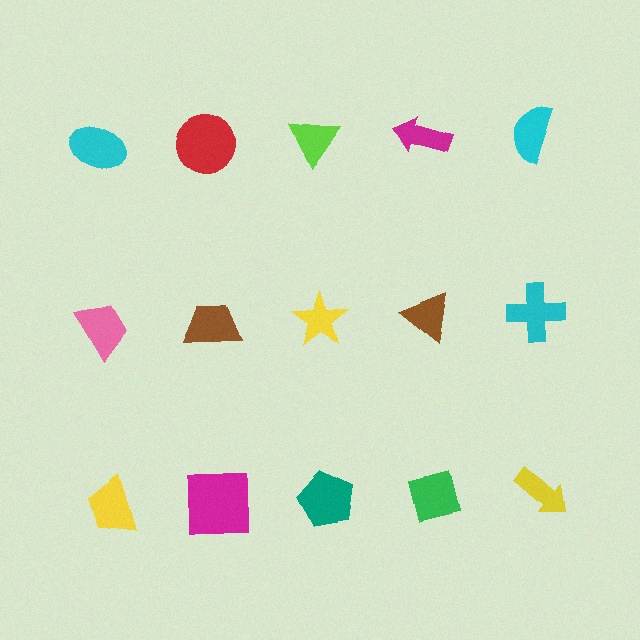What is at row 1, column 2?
A red circle.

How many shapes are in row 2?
5 shapes.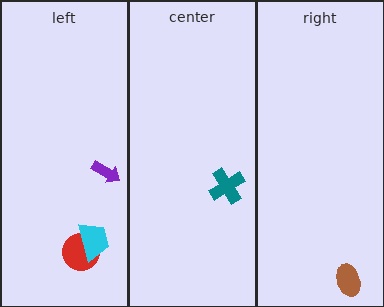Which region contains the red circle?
The left region.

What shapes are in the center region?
The teal cross.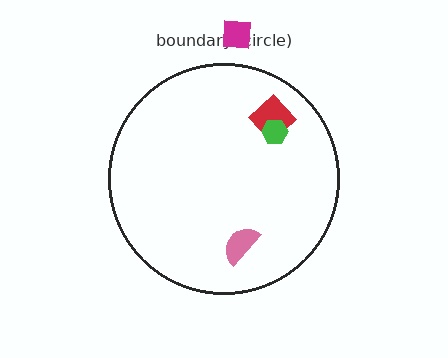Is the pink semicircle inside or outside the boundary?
Inside.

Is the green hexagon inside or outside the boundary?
Inside.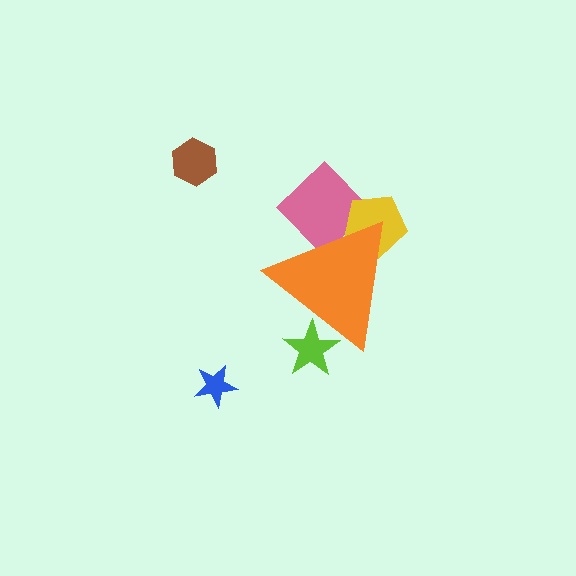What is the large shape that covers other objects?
An orange triangle.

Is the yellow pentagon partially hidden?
Yes, the yellow pentagon is partially hidden behind the orange triangle.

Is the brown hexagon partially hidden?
No, the brown hexagon is fully visible.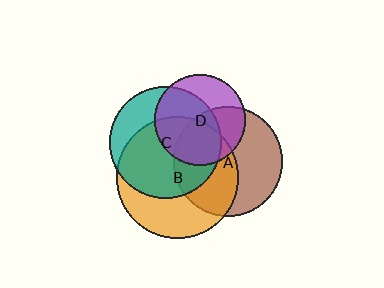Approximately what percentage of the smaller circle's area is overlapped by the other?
Approximately 30%.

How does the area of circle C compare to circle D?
Approximately 1.5 times.